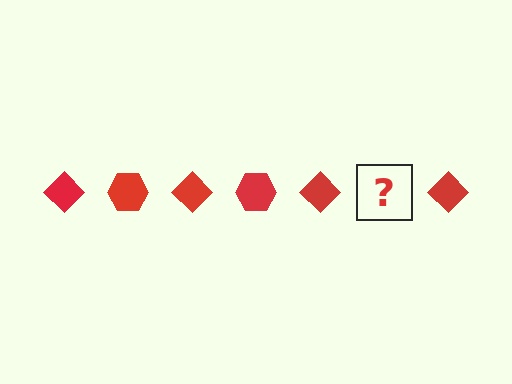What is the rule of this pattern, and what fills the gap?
The rule is that the pattern cycles through diamond, hexagon shapes in red. The gap should be filled with a red hexagon.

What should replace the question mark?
The question mark should be replaced with a red hexagon.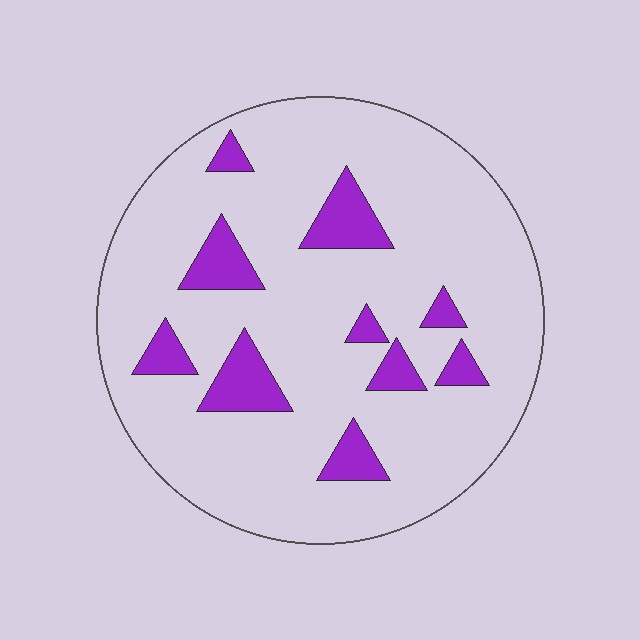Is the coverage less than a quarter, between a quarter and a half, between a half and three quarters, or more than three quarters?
Less than a quarter.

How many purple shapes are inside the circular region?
10.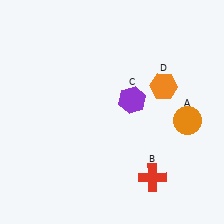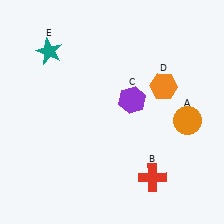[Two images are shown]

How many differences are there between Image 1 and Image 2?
There is 1 difference between the two images.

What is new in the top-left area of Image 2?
A teal star (E) was added in the top-left area of Image 2.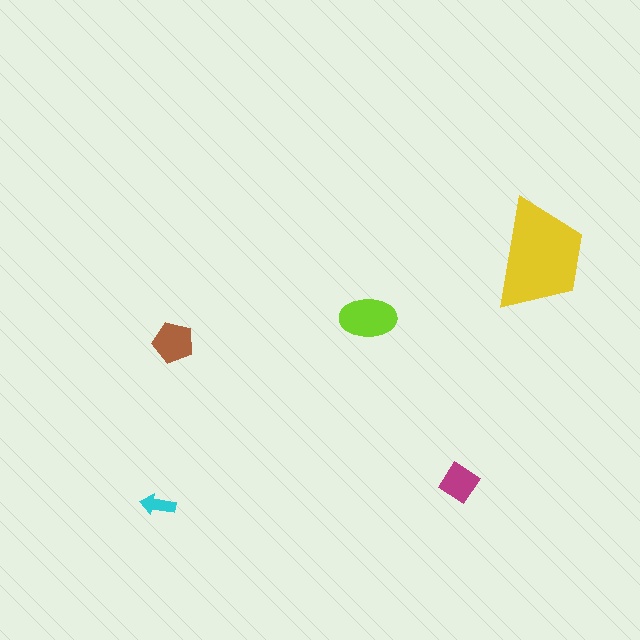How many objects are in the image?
There are 5 objects in the image.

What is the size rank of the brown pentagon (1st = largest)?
3rd.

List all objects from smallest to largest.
The cyan arrow, the magenta diamond, the brown pentagon, the lime ellipse, the yellow trapezoid.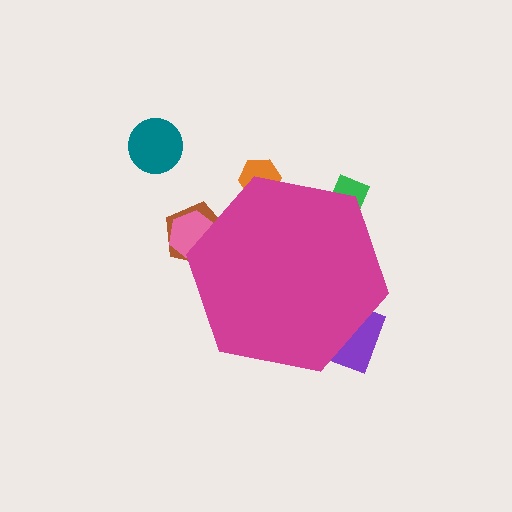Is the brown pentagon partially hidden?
Yes, the brown pentagon is partially hidden behind the magenta hexagon.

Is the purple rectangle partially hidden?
Yes, the purple rectangle is partially hidden behind the magenta hexagon.